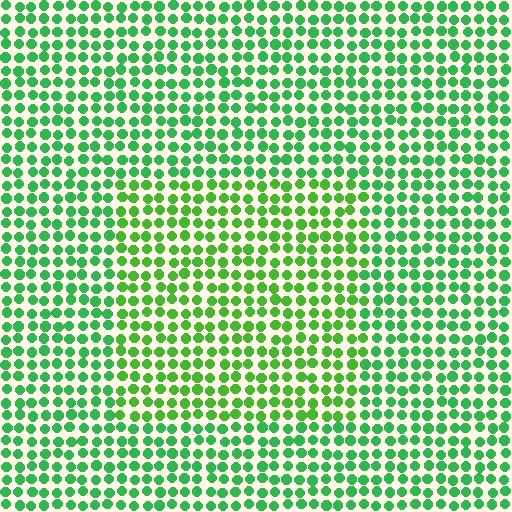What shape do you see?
I see a rectangle.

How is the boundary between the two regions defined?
The boundary is defined purely by a slight shift in hue (about 23 degrees). Spacing, size, and orientation are identical on both sides.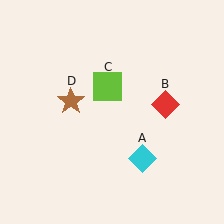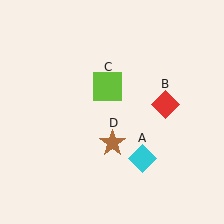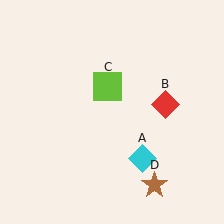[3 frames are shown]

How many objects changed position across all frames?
1 object changed position: brown star (object D).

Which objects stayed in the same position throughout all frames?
Cyan diamond (object A) and red diamond (object B) and lime square (object C) remained stationary.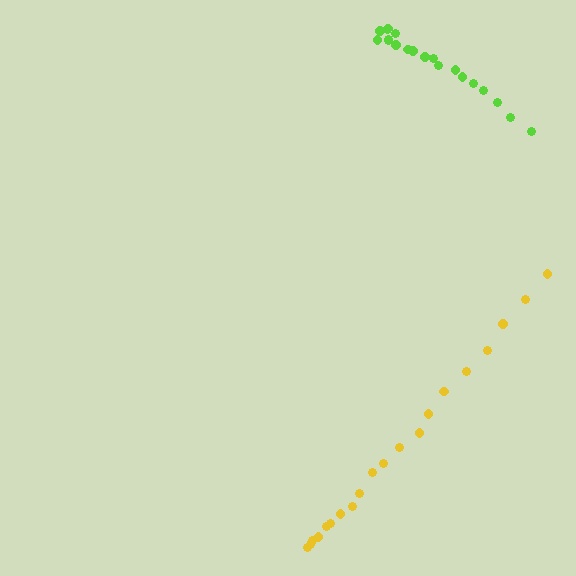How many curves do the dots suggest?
There are 2 distinct paths.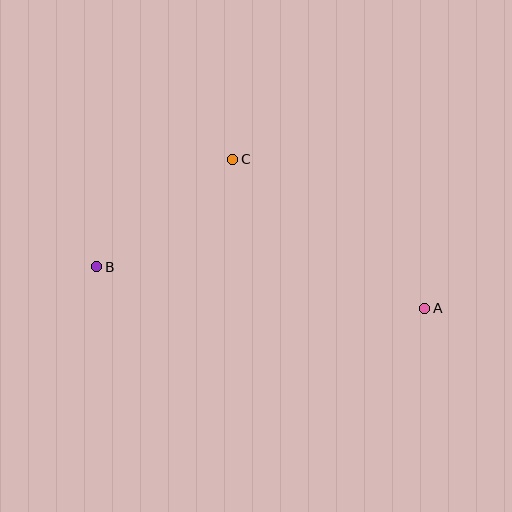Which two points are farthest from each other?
Points A and B are farthest from each other.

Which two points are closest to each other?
Points B and C are closest to each other.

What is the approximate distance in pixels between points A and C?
The distance between A and C is approximately 243 pixels.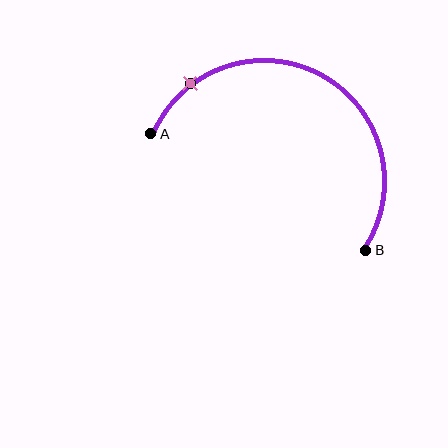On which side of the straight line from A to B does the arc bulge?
The arc bulges above the straight line connecting A and B.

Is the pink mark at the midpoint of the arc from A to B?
No. The pink mark lies on the arc but is closer to endpoint A. The arc midpoint would be at the point on the curve equidistant along the arc from both A and B.